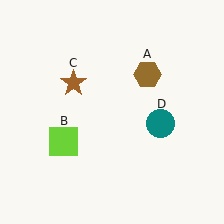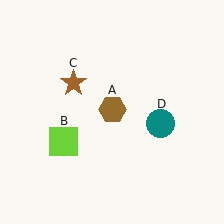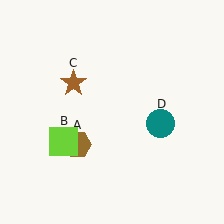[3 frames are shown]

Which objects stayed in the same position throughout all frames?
Lime square (object B) and brown star (object C) and teal circle (object D) remained stationary.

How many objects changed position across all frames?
1 object changed position: brown hexagon (object A).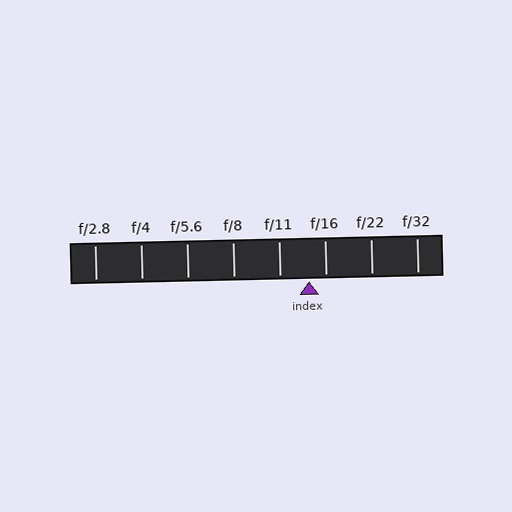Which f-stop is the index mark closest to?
The index mark is closest to f/16.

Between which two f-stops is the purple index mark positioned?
The index mark is between f/11 and f/16.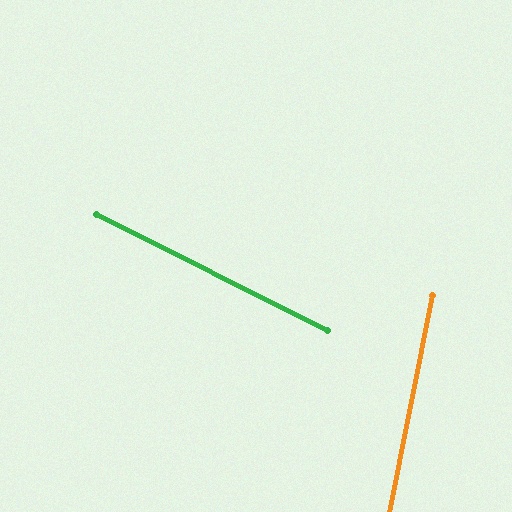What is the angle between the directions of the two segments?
Approximately 74 degrees.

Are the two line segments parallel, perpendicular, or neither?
Neither parallel nor perpendicular — they differ by about 74°.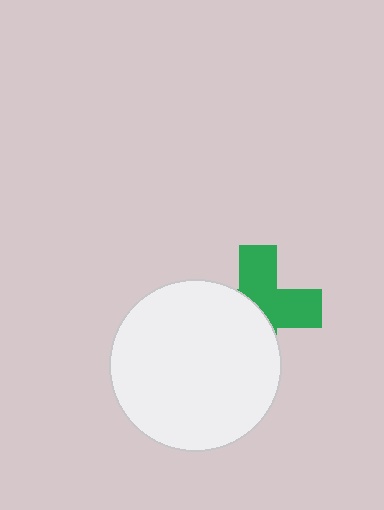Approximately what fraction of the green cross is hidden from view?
Roughly 50% of the green cross is hidden behind the white circle.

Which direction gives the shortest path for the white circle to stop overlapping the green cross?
Moving toward the lower-left gives the shortest separation.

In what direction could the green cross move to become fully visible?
The green cross could move toward the upper-right. That would shift it out from behind the white circle entirely.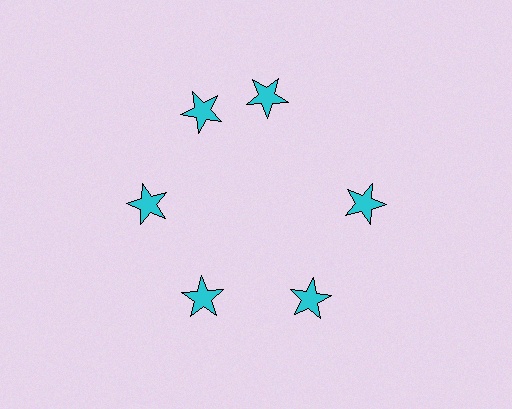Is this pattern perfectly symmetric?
No. The 6 cyan stars are arranged in a ring, but one element near the 1 o'clock position is rotated out of alignment along the ring, breaking the 6-fold rotational symmetry.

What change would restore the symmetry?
The symmetry would be restored by rotating it back into even spacing with its neighbors so that all 6 stars sit at equal angles and equal distance from the center.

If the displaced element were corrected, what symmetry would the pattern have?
It would have 6-fold rotational symmetry — the pattern would map onto itself every 60 degrees.